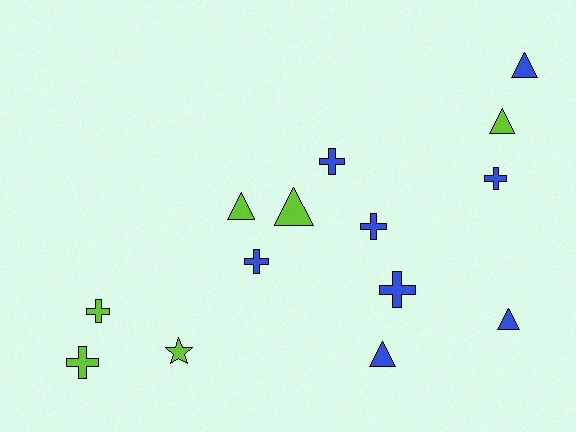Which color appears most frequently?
Blue, with 8 objects.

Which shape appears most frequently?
Cross, with 7 objects.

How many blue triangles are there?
There are 3 blue triangles.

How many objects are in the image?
There are 14 objects.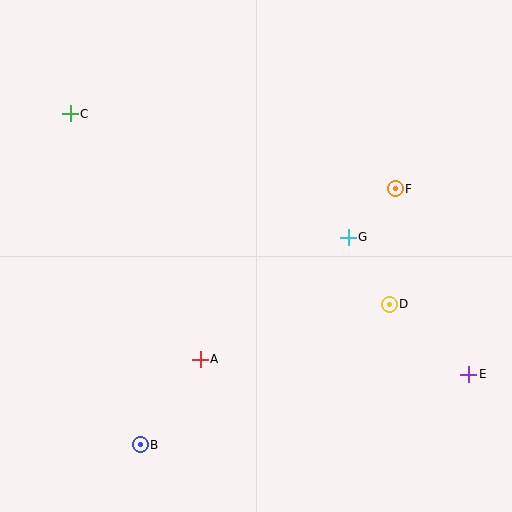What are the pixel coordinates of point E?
Point E is at (469, 374).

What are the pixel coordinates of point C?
Point C is at (70, 114).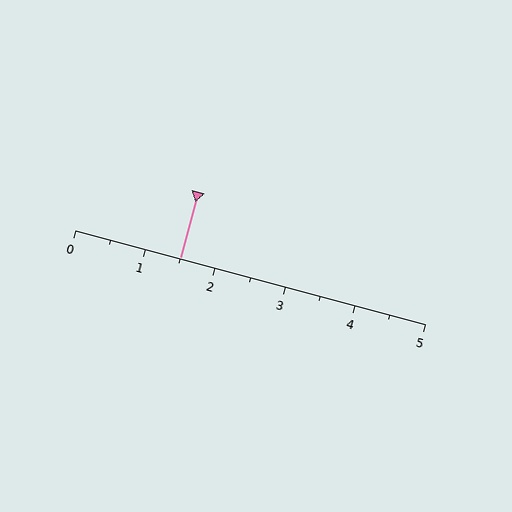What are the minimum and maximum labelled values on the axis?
The axis runs from 0 to 5.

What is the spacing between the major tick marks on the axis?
The major ticks are spaced 1 apart.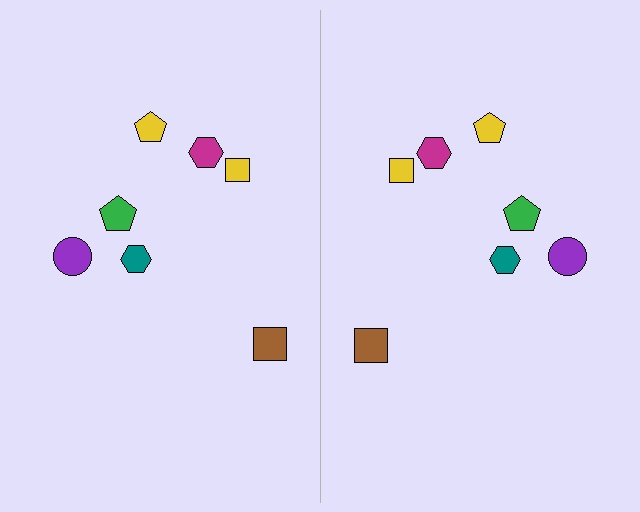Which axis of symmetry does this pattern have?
The pattern has a vertical axis of symmetry running through the center of the image.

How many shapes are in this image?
There are 14 shapes in this image.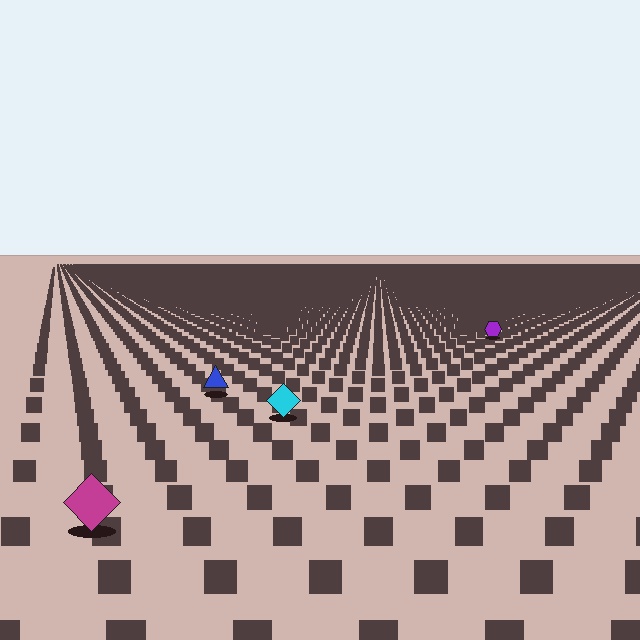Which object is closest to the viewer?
The magenta diamond is closest. The texture marks near it are larger and more spread out.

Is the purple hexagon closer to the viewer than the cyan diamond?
No. The cyan diamond is closer — you can tell from the texture gradient: the ground texture is coarser near it.